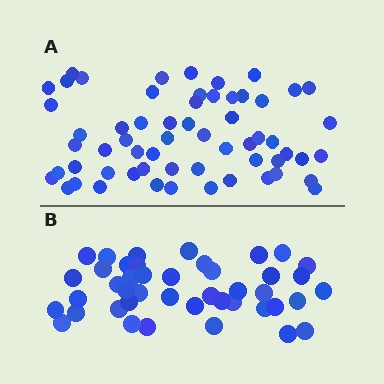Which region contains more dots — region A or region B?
Region A (the top region) has more dots.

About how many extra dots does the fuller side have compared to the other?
Region A has approximately 15 more dots than region B.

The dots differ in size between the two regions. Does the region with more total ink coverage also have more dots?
No. Region B has more total ink coverage because its dots are larger, but region A actually contains more individual dots. Total area can be misleading — the number of items is what matters here.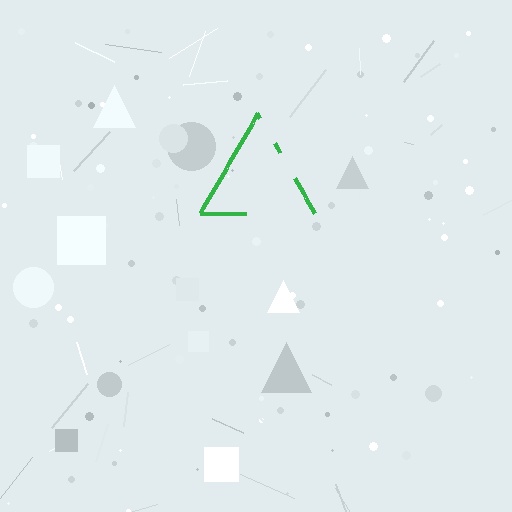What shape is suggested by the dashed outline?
The dashed outline suggests a triangle.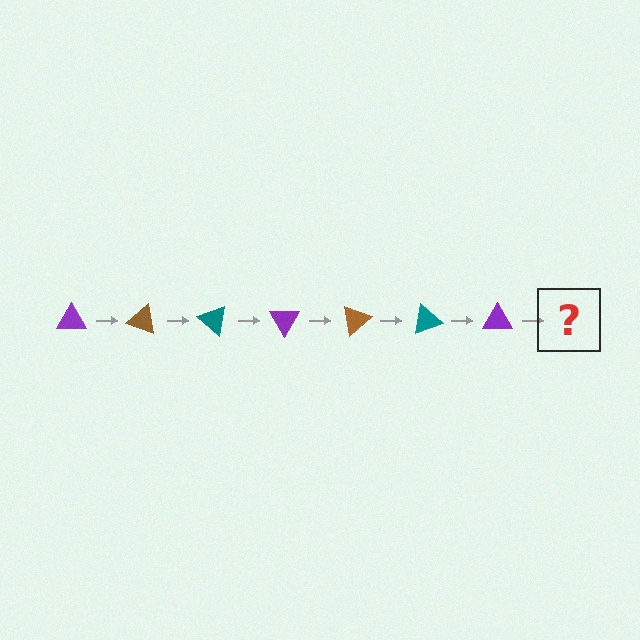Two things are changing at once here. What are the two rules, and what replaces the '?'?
The two rules are that it rotates 20 degrees each step and the color cycles through purple, brown, and teal. The '?' should be a brown triangle, rotated 140 degrees from the start.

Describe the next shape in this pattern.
It should be a brown triangle, rotated 140 degrees from the start.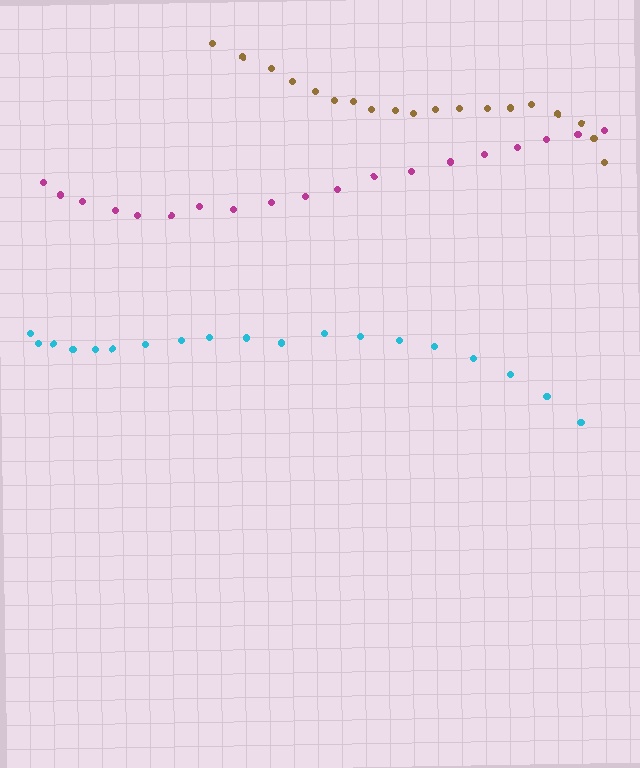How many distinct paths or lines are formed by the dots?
There are 3 distinct paths.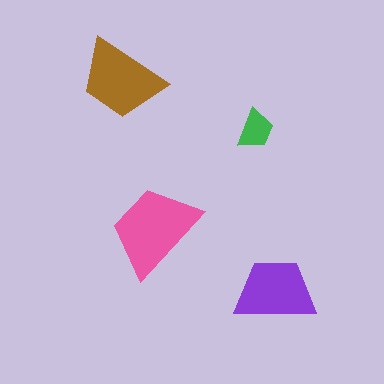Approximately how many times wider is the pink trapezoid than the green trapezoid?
About 2.5 times wider.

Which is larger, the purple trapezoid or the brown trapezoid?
The brown one.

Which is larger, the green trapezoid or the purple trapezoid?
The purple one.